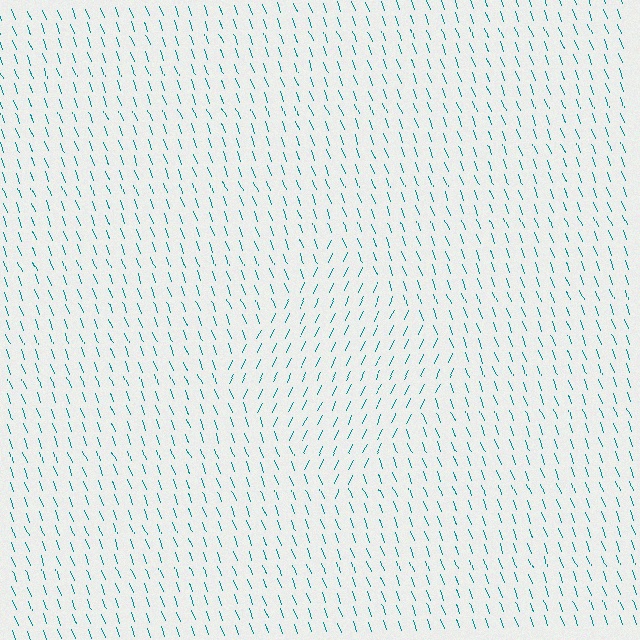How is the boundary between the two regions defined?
The boundary is defined purely by a change in line orientation (approximately 45 degrees difference). All lines are the same color and thickness.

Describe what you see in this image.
The image is filled with small teal line segments. A diamond region in the image has lines oriented differently from the surrounding lines, creating a visible texture boundary.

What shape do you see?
I see a diamond.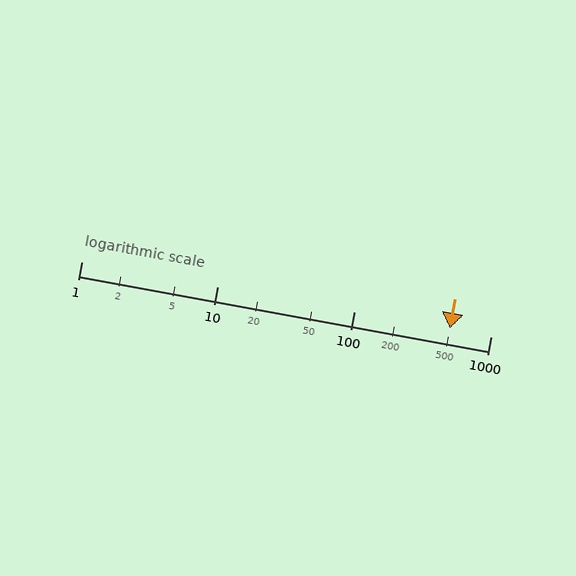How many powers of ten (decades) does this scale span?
The scale spans 3 decades, from 1 to 1000.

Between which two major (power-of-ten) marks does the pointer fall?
The pointer is between 100 and 1000.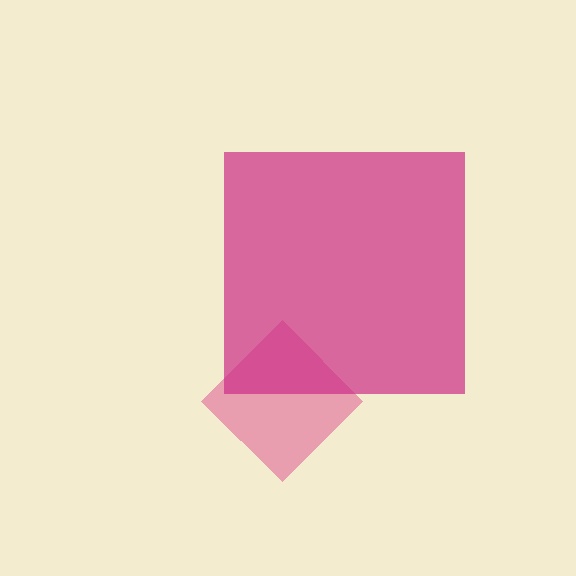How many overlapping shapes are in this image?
There are 2 overlapping shapes in the image.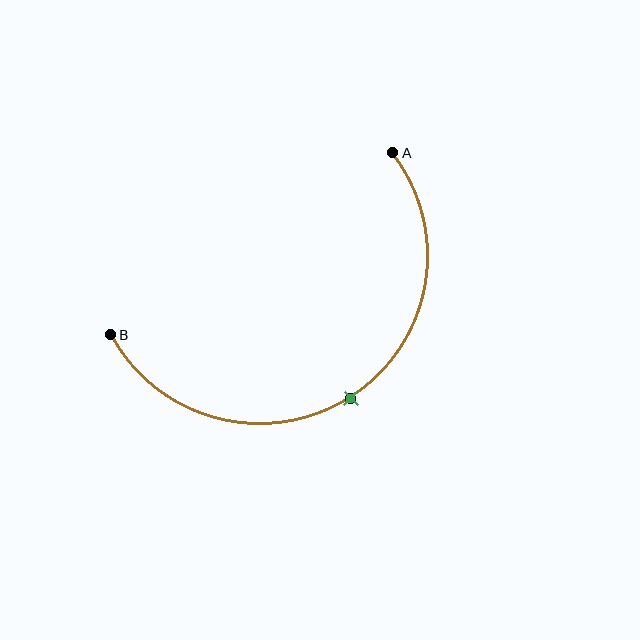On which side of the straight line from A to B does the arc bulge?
The arc bulges below the straight line connecting A and B.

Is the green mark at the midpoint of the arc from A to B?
Yes. The green mark lies on the arc at equal arc-length from both A and B — it is the arc midpoint.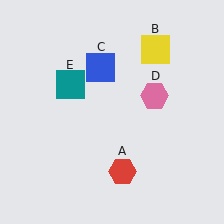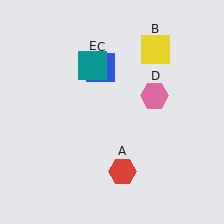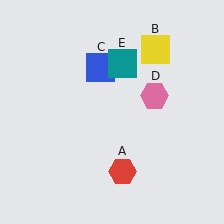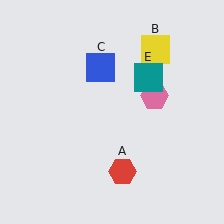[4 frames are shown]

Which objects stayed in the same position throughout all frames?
Red hexagon (object A) and yellow square (object B) and blue square (object C) and pink hexagon (object D) remained stationary.